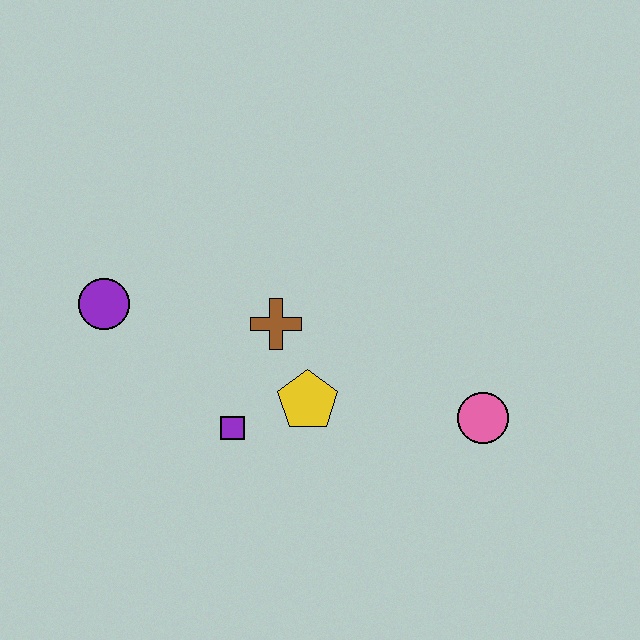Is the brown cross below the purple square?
No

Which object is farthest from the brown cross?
The pink circle is farthest from the brown cross.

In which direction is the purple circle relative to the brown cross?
The purple circle is to the left of the brown cross.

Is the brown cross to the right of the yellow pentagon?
No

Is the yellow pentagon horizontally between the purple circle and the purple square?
No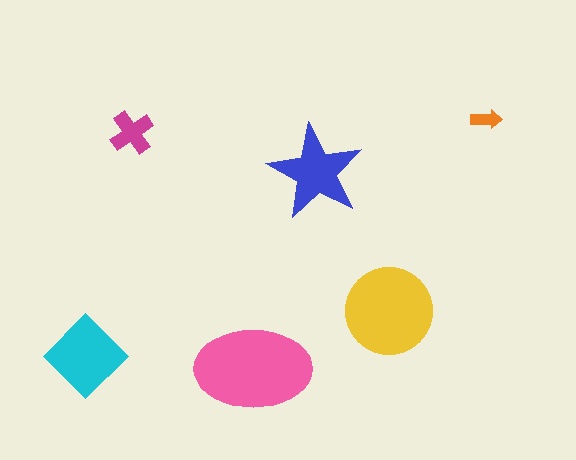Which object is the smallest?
The orange arrow.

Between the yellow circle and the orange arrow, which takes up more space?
The yellow circle.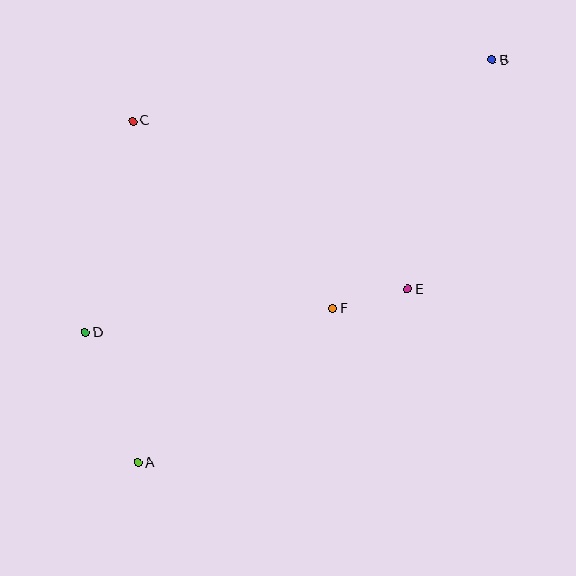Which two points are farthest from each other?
Points A and B are farthest from each other.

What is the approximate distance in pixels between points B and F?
The distance between B and F is approximately 296 pixels.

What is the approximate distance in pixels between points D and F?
The distance between D and F is approximately 248 pixels.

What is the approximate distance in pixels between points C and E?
The distance between C and E is approximately 322 pixels.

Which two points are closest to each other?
Points E and F are closest to each other.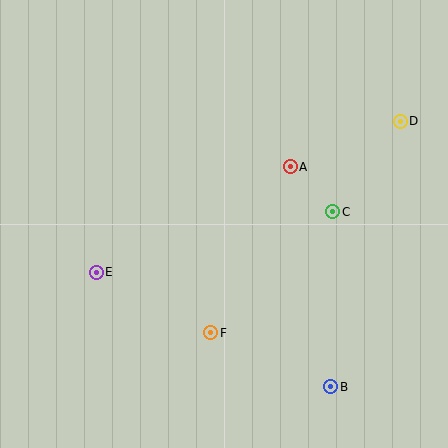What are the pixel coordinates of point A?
Point A is at (290, 167).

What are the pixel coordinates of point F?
Point F is at (211, 333).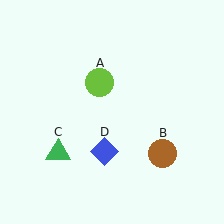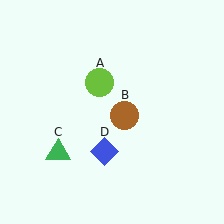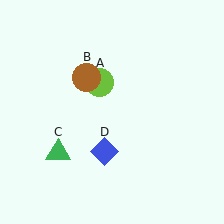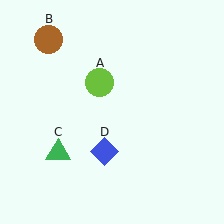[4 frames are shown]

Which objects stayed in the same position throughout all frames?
Lime circle (object A) and green triangle (object C) and blue diamond (object D) remained stationary.